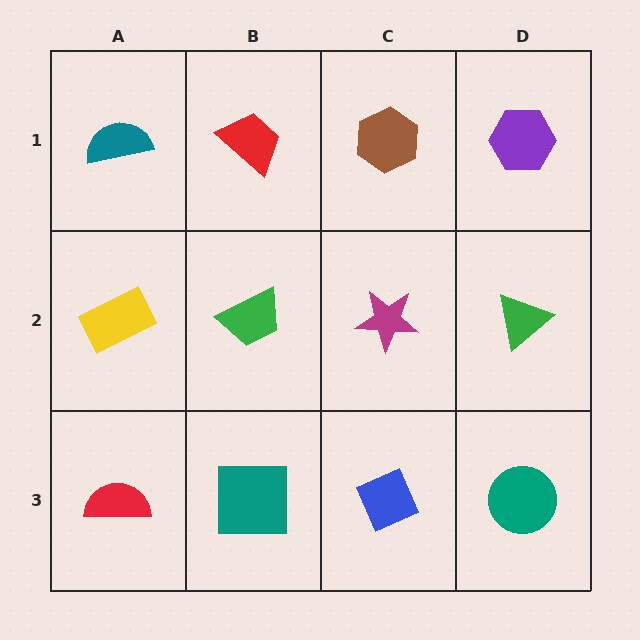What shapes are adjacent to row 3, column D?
A green triangle (row 2, column D), a blue diamond (row 3, column C).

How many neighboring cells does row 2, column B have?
4.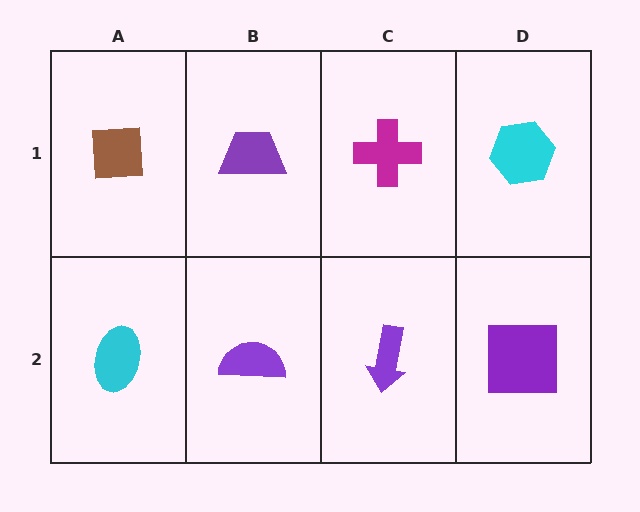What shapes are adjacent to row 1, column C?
A purple arrow (row 2, column C), a purple trapezoid (row 1, column B), a cyan hexagon (row 1, column D).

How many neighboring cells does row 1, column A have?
2.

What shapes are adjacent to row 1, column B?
A purple semicircle (row 2, column B), a brown square (row 1, column A), a magenta cross (row 1, column C).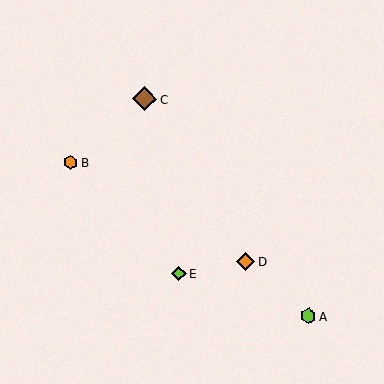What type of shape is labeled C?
Shape C is a brown diamond.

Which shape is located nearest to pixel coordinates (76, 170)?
The orange hexagon (labeled B) at (71, 163) is nearest to that location.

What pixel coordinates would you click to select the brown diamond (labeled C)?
Click at (145, 99) to select the brown diamond C.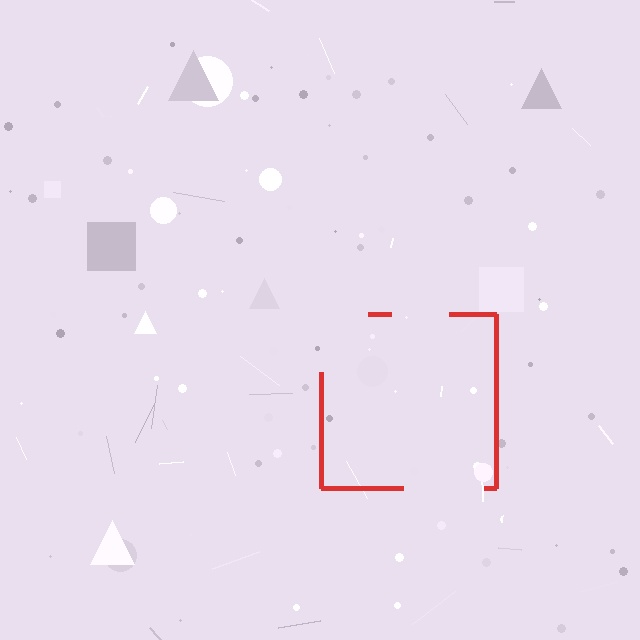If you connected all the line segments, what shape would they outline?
They would outline a square.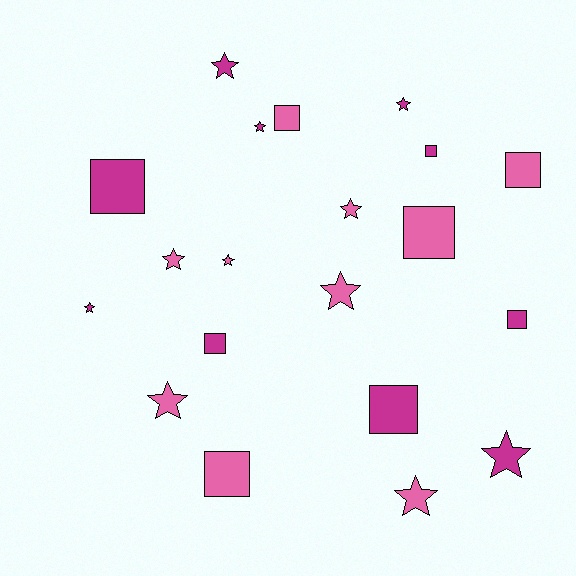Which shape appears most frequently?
Star, with 11 objects.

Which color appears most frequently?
Magenta, with 10 objects.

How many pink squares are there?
There are 4 pink squares.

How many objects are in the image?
There are 20 objects.